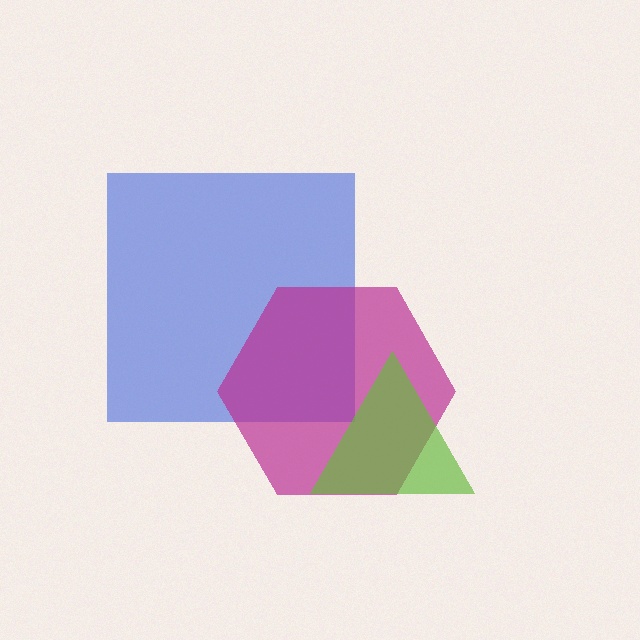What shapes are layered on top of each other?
The layered shapes are: a blue square, a magenta hexagon, a lime triangle.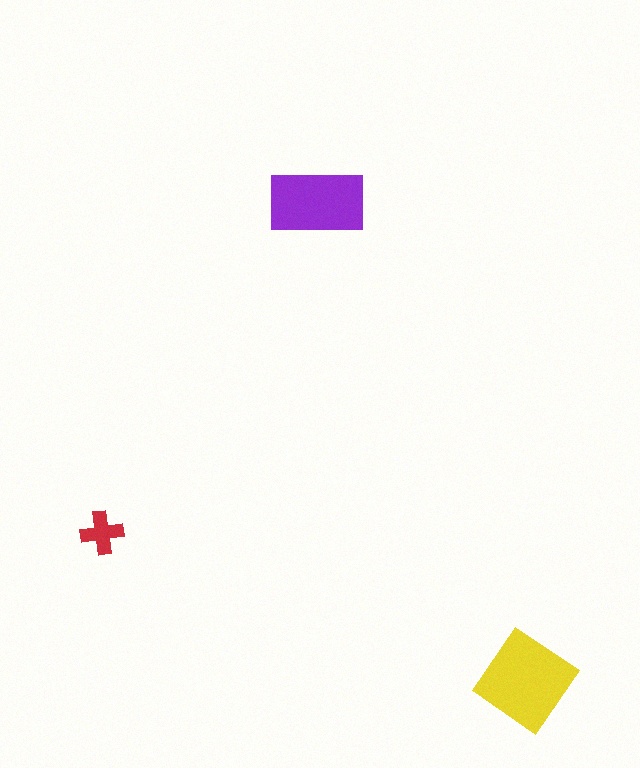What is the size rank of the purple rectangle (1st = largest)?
2nd.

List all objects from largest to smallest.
The yellow diamond, the purple rectangle, the red cross.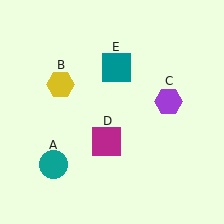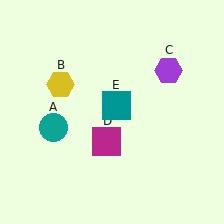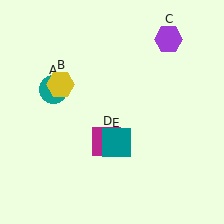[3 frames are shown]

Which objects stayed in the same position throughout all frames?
Yellow hexagon (object B) and magenta square (object D) remained stationary.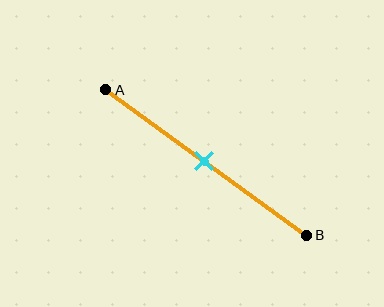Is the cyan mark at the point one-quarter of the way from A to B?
No, the mark is at about 50% from A, not at the 25% one-quarter point.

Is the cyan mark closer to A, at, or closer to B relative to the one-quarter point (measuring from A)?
The cyan mark is closer to point B than the one-quarter point of segment AB.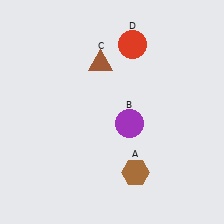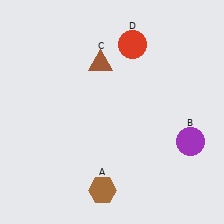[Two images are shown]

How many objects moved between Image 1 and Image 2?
2 objects moved between the two images.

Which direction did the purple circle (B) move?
The purple circle (B) moved right.